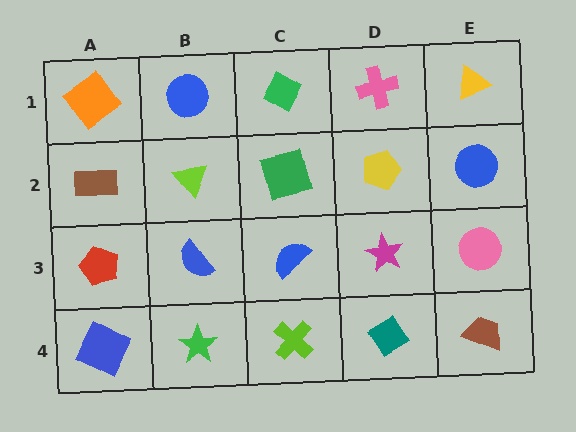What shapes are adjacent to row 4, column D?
A magenta star (row 3, column D), a lime cross (row 4, column C), a brown trapezoid (row 4, column E).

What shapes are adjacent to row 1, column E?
A blue circle (row 2, column E), a pink cross (row 1, column D).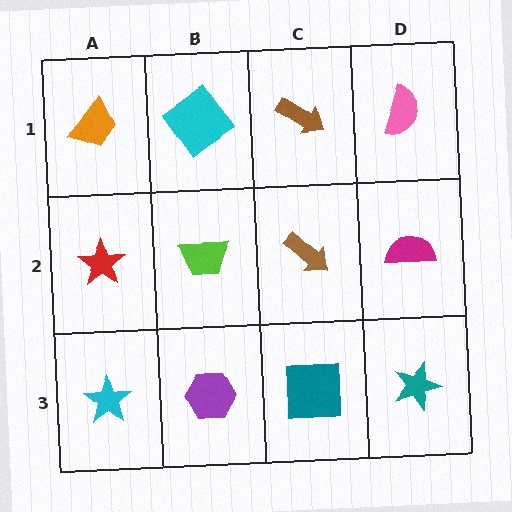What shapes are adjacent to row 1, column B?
A lime trapezoid (row 2, column B), an orange trapezoid (row 1, column A), a brown arrow (row 1, column C).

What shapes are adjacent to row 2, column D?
A pink semicircle (row 1, column D), a teal star (row 3, column D), a brown arrow (row 2, column C).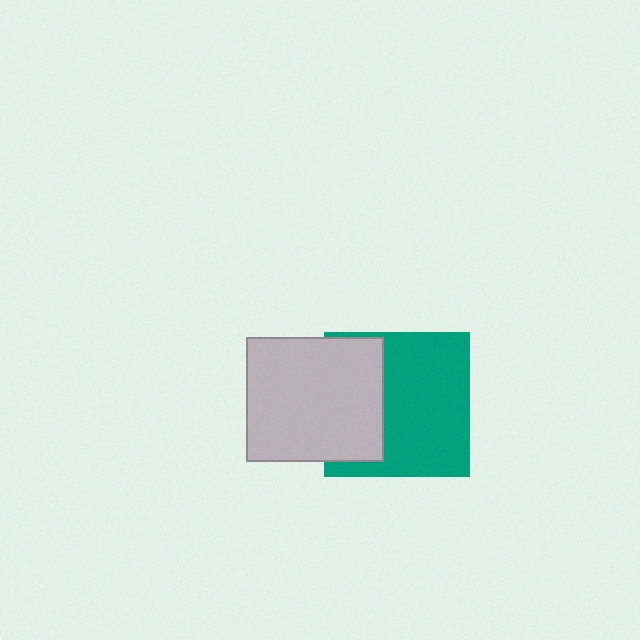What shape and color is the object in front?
The object in front is a light gray rectangle.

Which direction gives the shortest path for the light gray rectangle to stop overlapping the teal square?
Moving left gives the shortest separation.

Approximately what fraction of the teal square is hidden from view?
Roughly 35% of the teal square is hidden behind the light gray rectangle.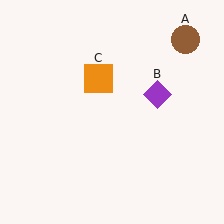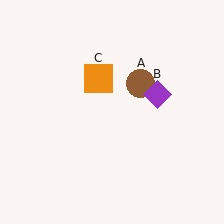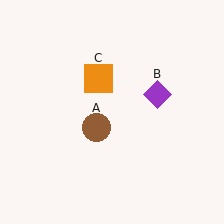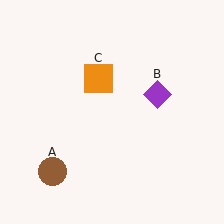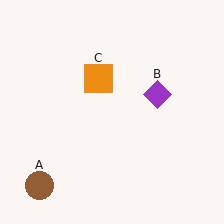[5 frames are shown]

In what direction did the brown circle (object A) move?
The brown circle (object A) moved down and to the left.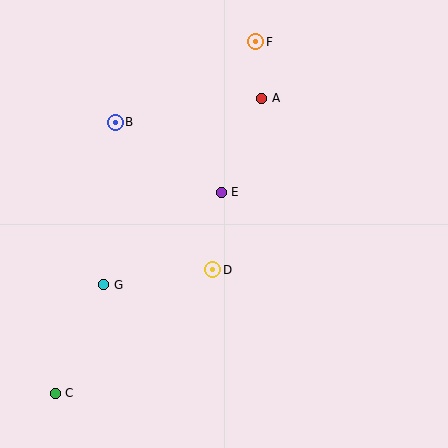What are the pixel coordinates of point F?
Point F is at (256, 42).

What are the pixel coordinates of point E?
Point E is at (221, 192).